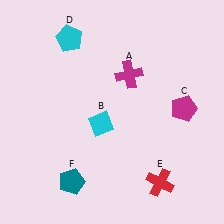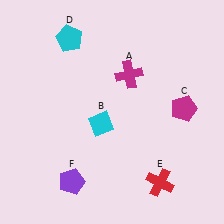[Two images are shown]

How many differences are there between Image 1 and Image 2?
There is 1 difference between the two images.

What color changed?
The pentagon (F) changed from teal in Image 1 to purple in Image 2.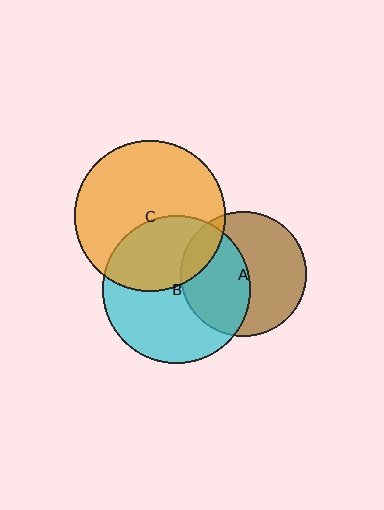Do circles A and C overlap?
Yes.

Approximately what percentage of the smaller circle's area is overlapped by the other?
Approximately 15%.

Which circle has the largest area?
Circle C (orange).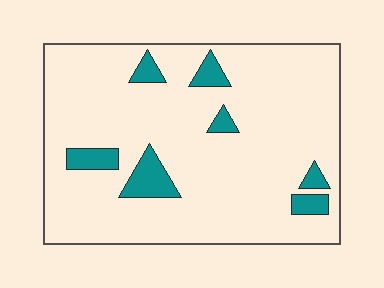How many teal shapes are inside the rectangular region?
7.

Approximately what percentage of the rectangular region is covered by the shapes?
Approximately 10%.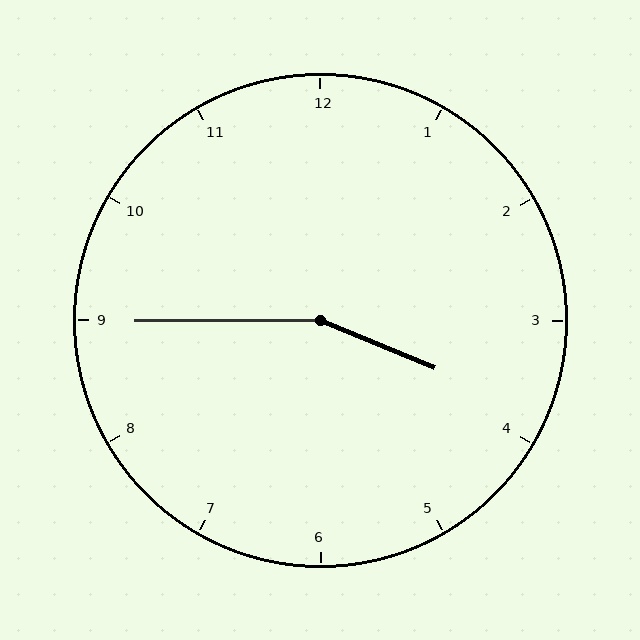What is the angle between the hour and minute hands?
Approximately 158 degrees.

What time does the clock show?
3:45.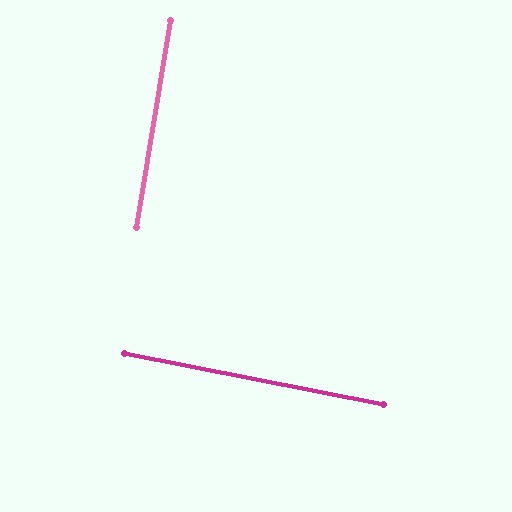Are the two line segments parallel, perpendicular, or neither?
Perpendicular — they meet at approximately 88°.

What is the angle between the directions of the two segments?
Approximately 88 degrees.